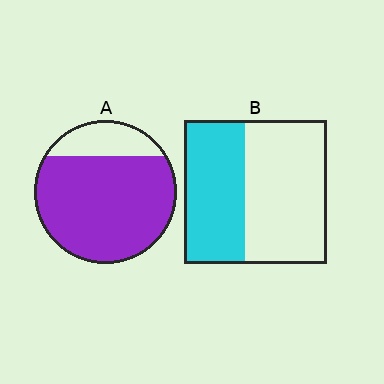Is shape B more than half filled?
No.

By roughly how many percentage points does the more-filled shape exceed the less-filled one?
By roughly 40 percentage points (A over B).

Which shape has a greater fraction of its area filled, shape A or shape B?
Shape A.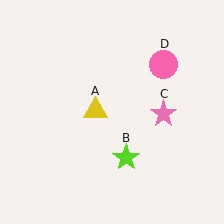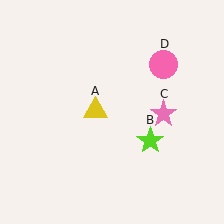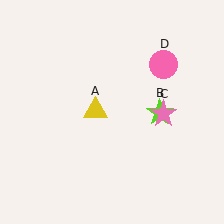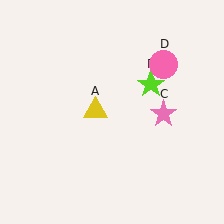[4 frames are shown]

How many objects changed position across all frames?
1 object changed position: lime star (object B).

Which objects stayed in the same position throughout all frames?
Yellow triangle (object A) and pink star (object C) and pink circle (object D) remained stationary.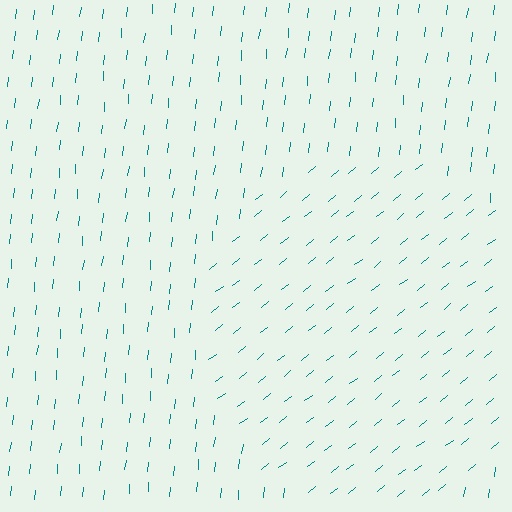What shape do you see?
I see a circle.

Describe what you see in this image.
The image is filled with small teal line segments. A circle region in the image has lines oriented differently from the surrounding lines, creating a visible texture boundary.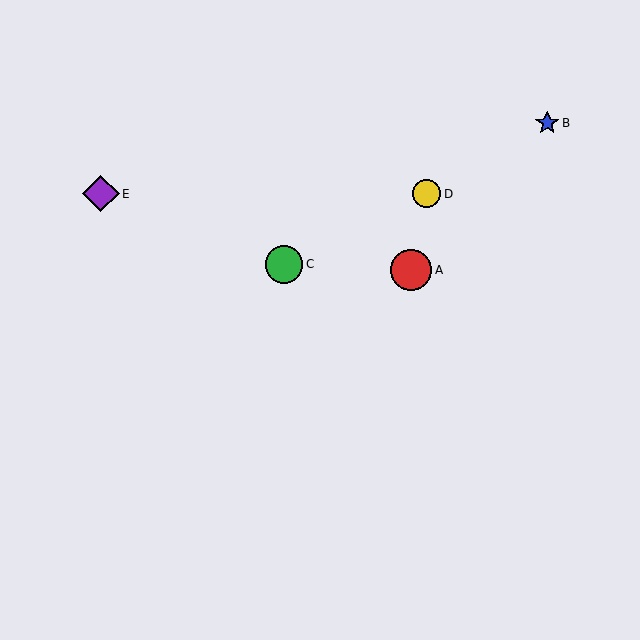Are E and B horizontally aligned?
No, E is at y≈194 and B is at y≈123.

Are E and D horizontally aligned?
Yes, both are at y≈194.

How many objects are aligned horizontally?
2 objects (D, E) are aligned horizontally.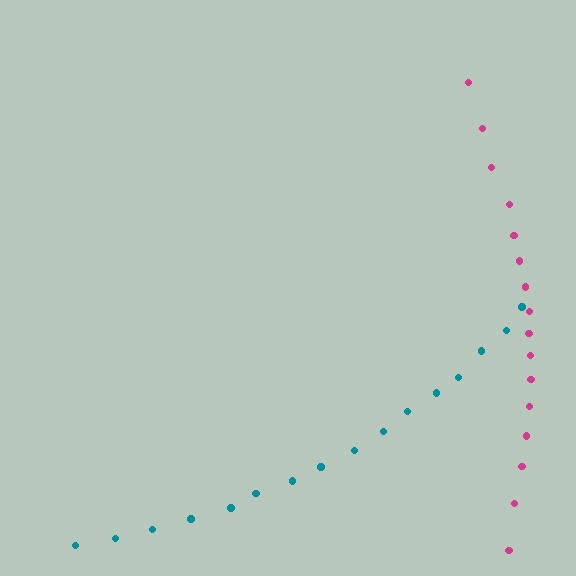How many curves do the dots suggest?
There are 2 distinct paths.